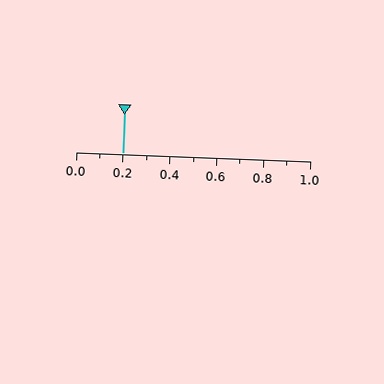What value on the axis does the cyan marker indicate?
The marker indicates approximately 0.2.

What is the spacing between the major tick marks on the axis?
The major ticks are spaced 0.2 apart.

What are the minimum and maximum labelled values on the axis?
The axis runs from 0.0 to 1.0.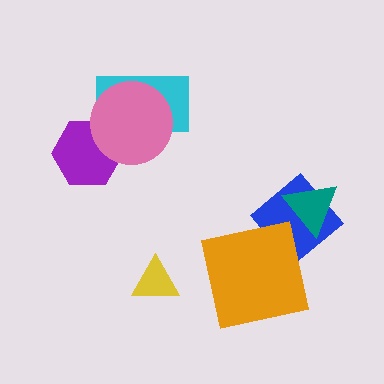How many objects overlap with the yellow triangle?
0 objects overlap with the yellow triangle.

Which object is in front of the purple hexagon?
The pink circle is in front of the purple hexagon.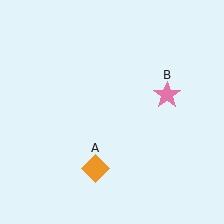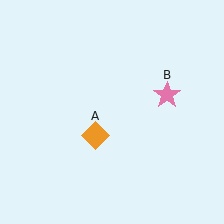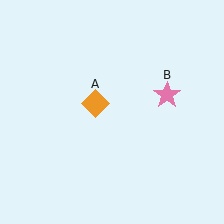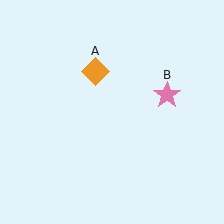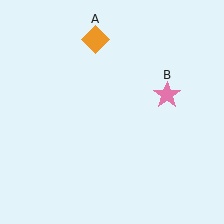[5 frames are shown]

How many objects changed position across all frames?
1 object changed position: orange diamond (object A).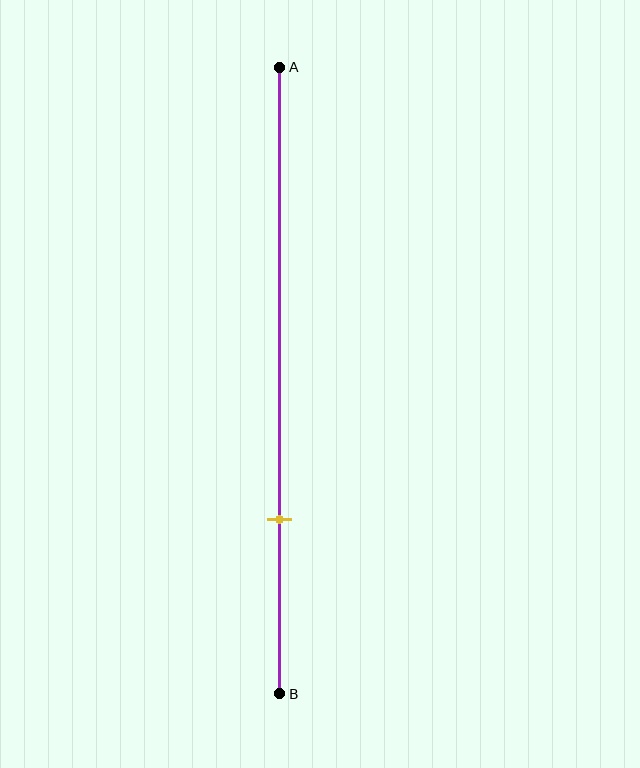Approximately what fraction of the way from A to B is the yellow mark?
The yellow mark is approximately 70% of the way from A to B.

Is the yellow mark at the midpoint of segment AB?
No, the mark is at about 70% from A, not at the 50% midpoint.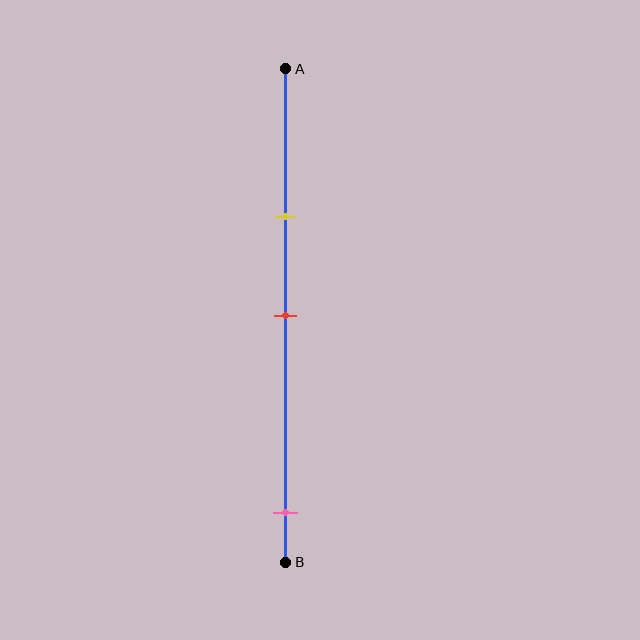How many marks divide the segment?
There are 3 marks dividing the segment.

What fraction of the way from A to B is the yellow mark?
The yellow mark is approximately 30% (0.3) of the way from A to B.